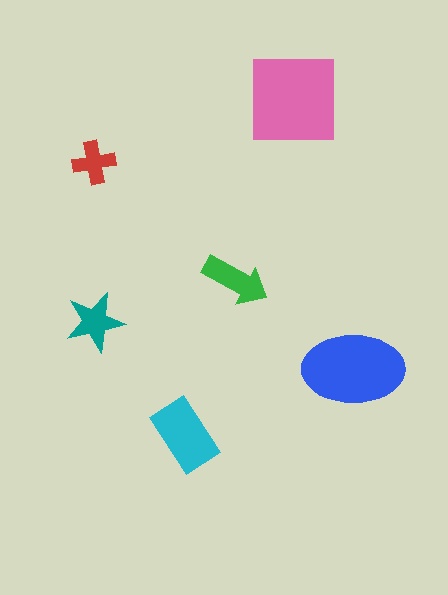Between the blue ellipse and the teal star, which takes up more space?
The blue ellipse.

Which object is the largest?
The pink square.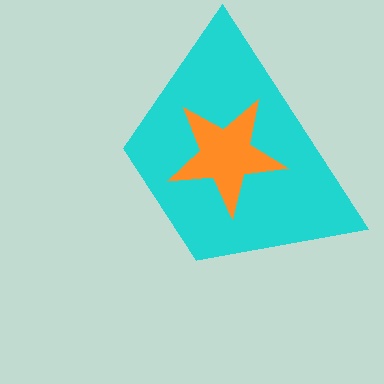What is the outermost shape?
The cyan trapezoid.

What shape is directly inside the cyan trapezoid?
The orange star.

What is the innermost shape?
The orange star.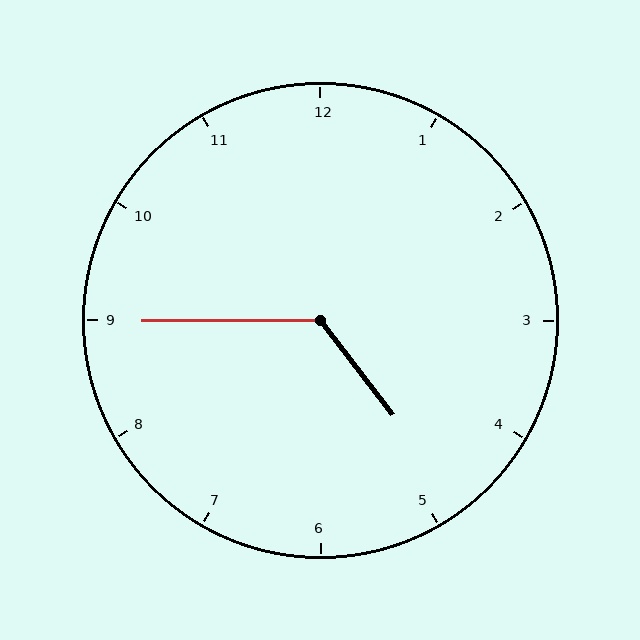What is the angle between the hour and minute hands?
Approximately 128 degrees.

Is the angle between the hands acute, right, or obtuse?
It is obtuse.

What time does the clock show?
4:45.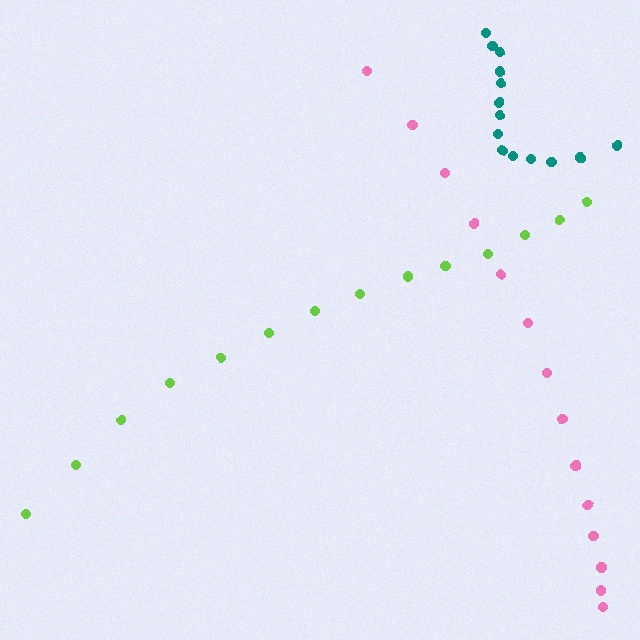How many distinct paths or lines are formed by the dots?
There are 3 distinct paths.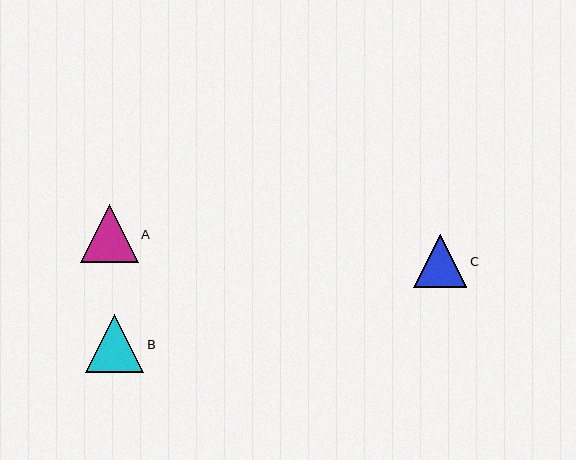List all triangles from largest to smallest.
From largest to smallest: B, A, C.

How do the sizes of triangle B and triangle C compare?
Triangle B and triangle C are approximately the same size.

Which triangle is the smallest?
Triangle C is the smallest with a size of approximately 53 pixels.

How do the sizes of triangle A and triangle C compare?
Triangle A and triangle C are approximately the same size.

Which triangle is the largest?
Triangle B is the largest with a size of approximately 58 pixels.